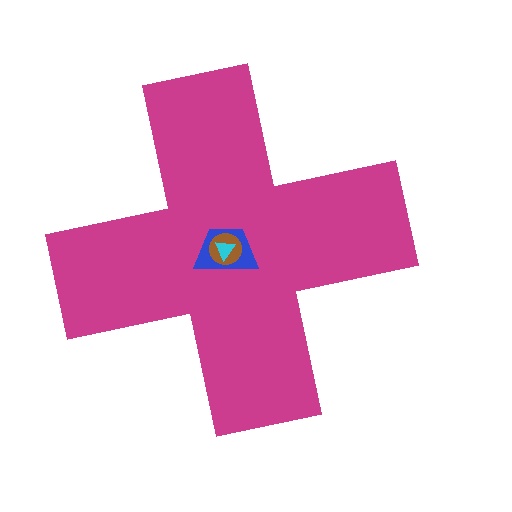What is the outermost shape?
The magenta cross.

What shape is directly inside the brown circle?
The cyan triangle.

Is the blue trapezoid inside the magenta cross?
Yes.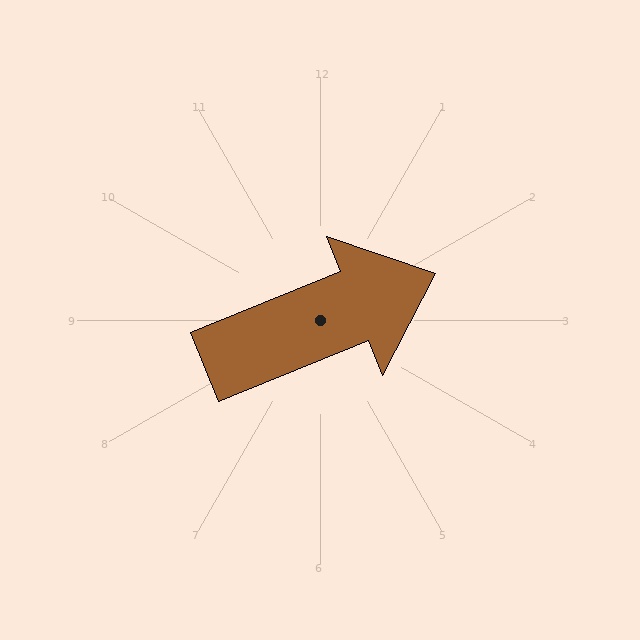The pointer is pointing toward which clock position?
Roughly 2 o'clock.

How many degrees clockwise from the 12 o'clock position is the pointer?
Approximately 68 degrees.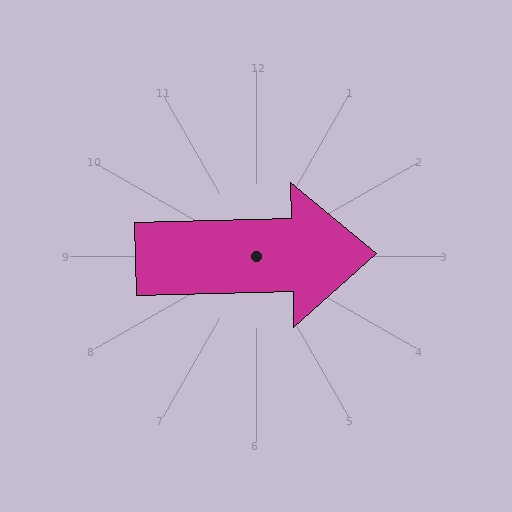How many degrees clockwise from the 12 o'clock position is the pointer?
Approximately 89 degrees.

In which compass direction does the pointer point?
East.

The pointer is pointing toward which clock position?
Roughly 3 o'clock.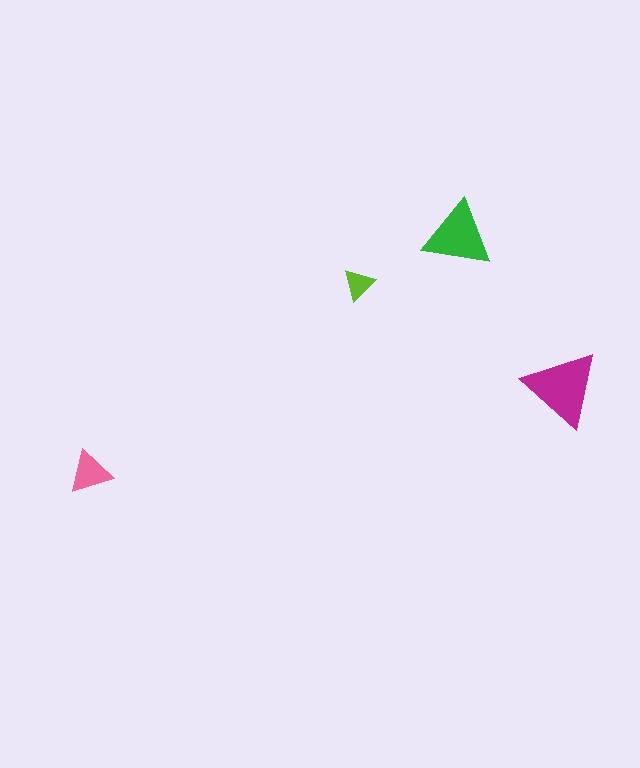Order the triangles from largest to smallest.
the magenta one, the green one, the pink one, the lime one.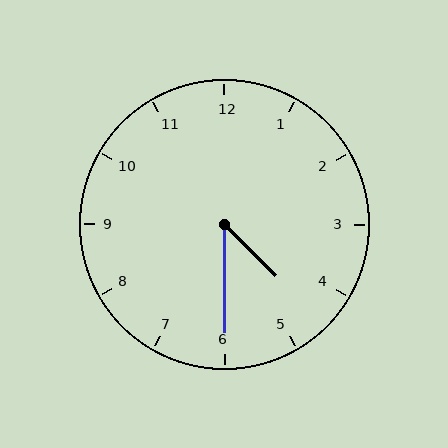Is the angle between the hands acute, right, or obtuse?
It is acute.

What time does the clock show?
4:30.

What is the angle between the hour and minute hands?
Approximately 45 degrees.